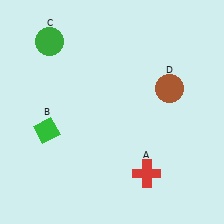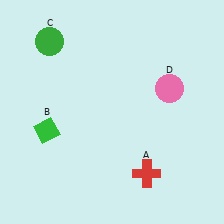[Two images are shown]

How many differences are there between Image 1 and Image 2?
There is 1 difference between the two images.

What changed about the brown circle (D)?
In Image 1, D is brown. In Image 2, it changed to pink.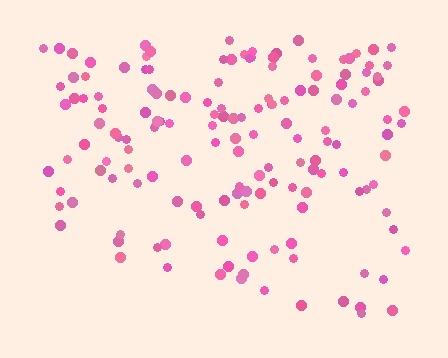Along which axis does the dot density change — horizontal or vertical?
Vertical.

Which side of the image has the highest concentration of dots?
The top.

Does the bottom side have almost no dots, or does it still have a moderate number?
Still a moderate number, just noticeably fewer than the top.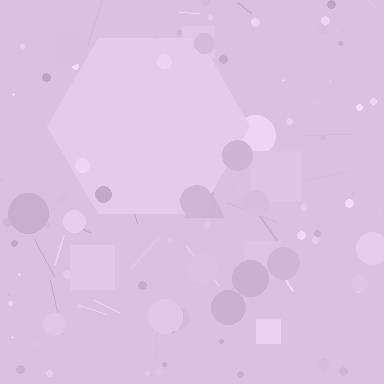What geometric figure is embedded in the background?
A hexagon is embedded in the background.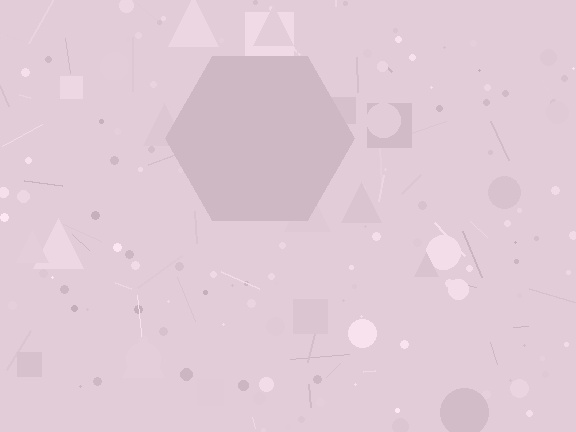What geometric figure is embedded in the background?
A hexagon is embedded in the background.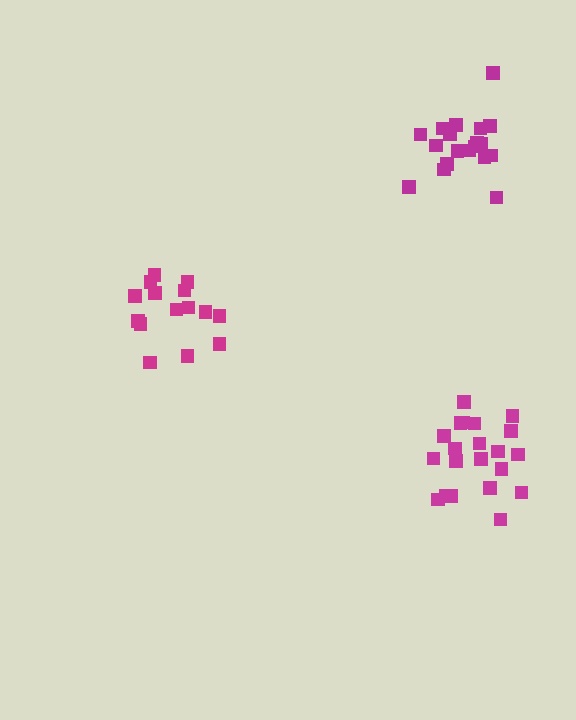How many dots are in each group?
Group 1: 21 dots, Group 2: 15 dots, Group 3: 19 dots (55 total).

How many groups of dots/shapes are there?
There are 3 groups.